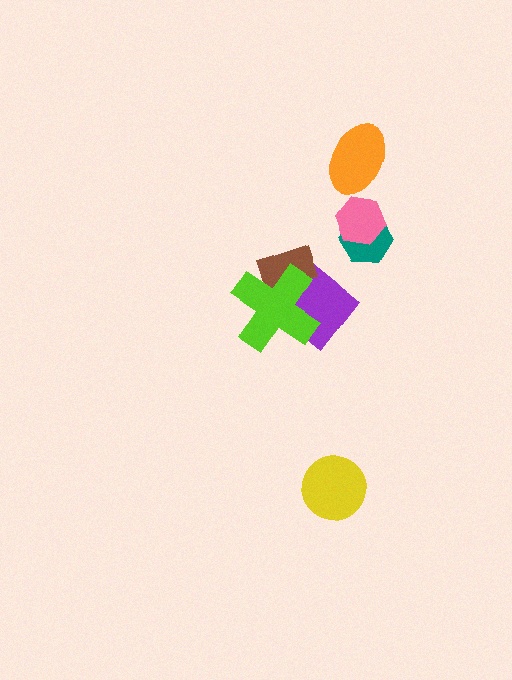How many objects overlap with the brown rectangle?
2 objects overlap with the brown rectangle.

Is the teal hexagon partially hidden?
Yes, it is partially covered by another shape.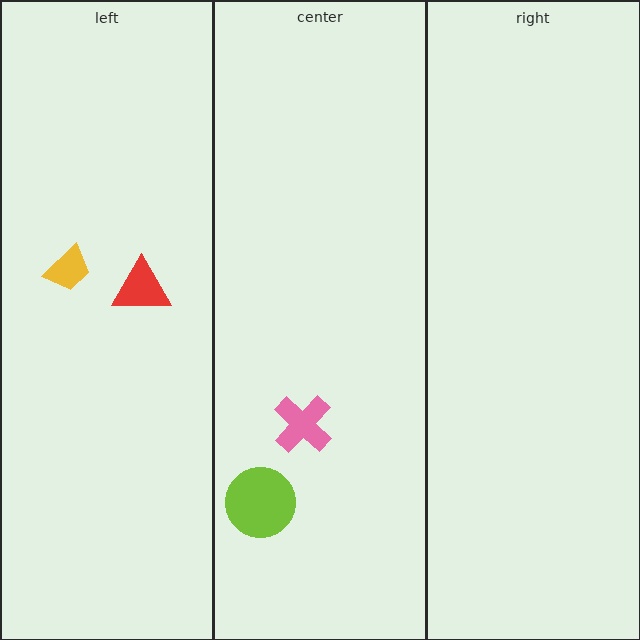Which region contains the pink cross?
The center region.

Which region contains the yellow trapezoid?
The left region.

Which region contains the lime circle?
The center region.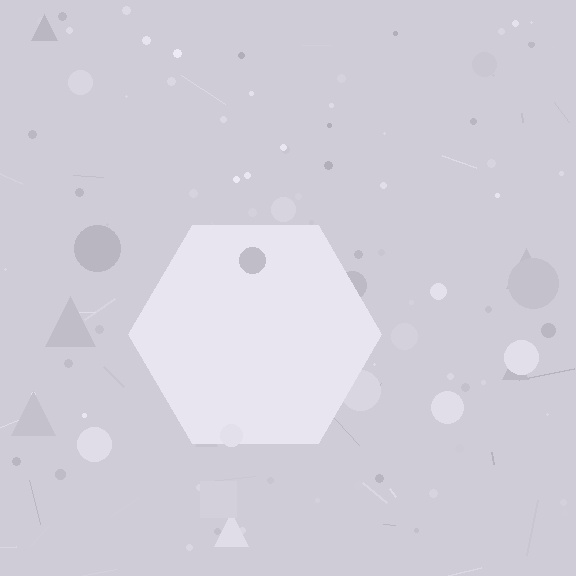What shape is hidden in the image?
A hexagon is hidden in the image.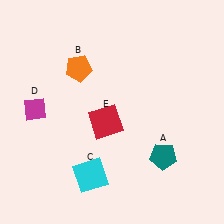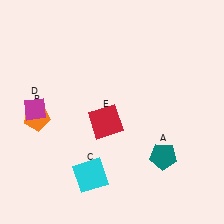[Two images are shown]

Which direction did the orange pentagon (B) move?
The orange pentagon (B) moved down.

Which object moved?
The orange pentagon (B) moved down.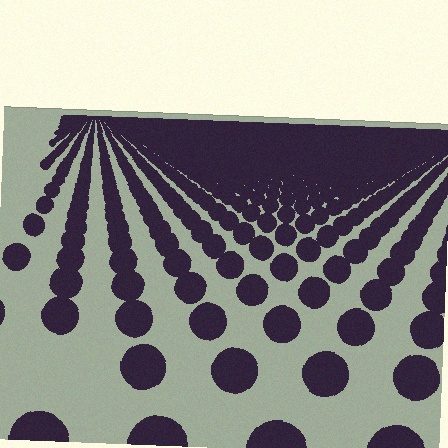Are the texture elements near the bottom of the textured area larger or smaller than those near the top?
Larger. Near the bottom, elements are closer to the viewer and appear at a bigger on-screen size.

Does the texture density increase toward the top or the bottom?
Density increases toward the top.